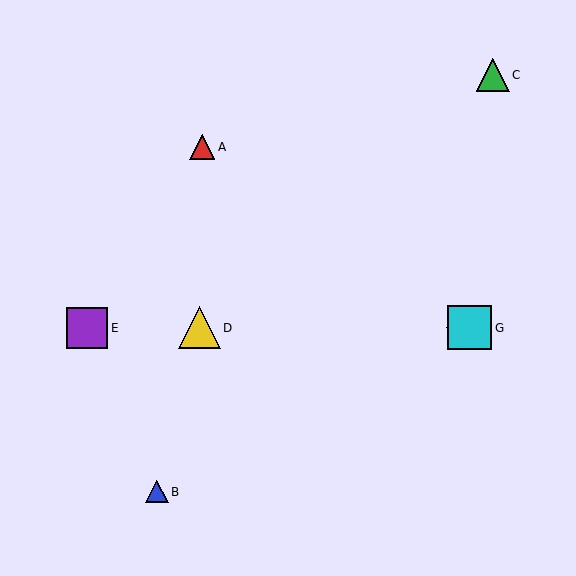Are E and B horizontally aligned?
No, E is at y≈328 and B is at y≈492.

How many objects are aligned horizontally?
4 objects (D, E, F, G) are aligned horizontally.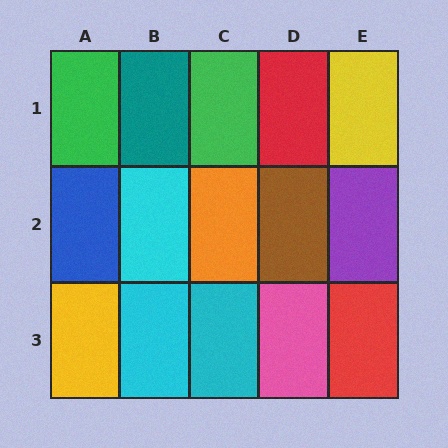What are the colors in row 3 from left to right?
Yellow, cyan, cyan, pink, red.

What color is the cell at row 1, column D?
Red.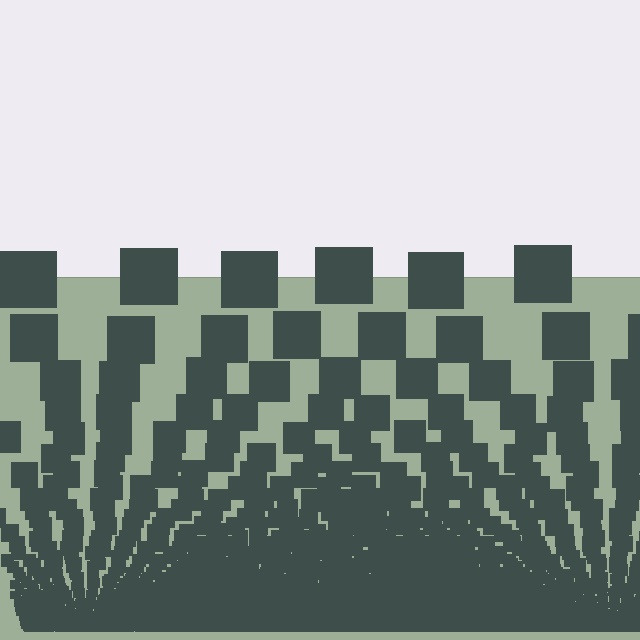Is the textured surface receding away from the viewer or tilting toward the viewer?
The surface appears to tilt toward the viewer. Texture elements get larger and sparser toward the top.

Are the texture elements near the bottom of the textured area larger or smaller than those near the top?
Smaller. The gradient is inverted — elements near the bottom are smaller and denser.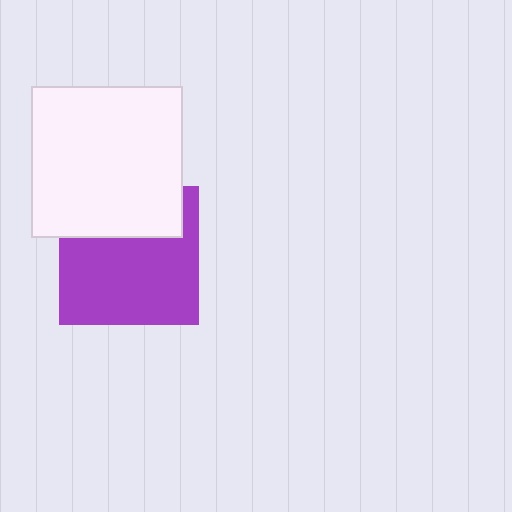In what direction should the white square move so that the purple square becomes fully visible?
The white square should move up. That is the shortest direction to clear the overlap and leave the purple square fully visible.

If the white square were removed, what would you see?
You would see the complete purple square.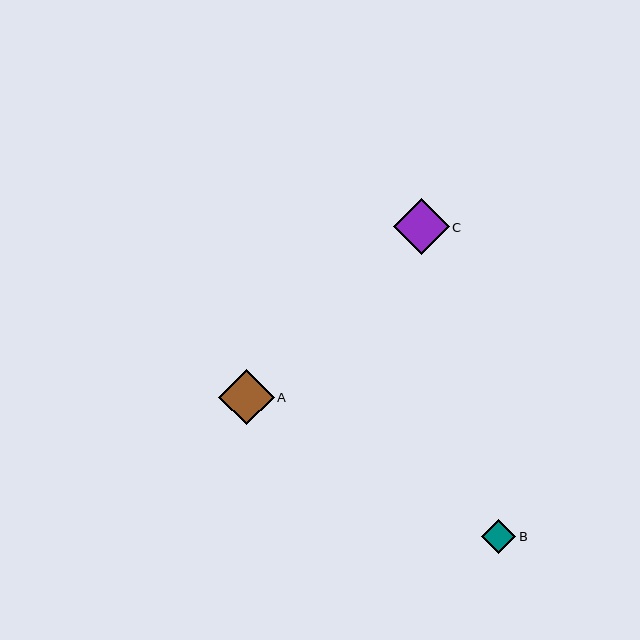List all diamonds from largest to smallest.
From largest to smallest: C, A, B.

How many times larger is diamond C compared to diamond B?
Diamond C is approximately 1.6 times the size of diamond B.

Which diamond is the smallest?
Diamond B is the smallest with a size of approximately 34 pixels.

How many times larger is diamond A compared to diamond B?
Diamond A is approximately 1.6 times the size of diamond B.